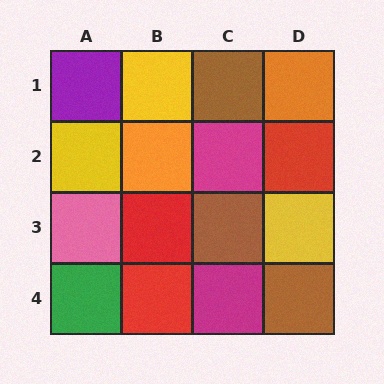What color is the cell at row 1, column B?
Yellow.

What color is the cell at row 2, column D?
Red.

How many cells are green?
1 cell is green.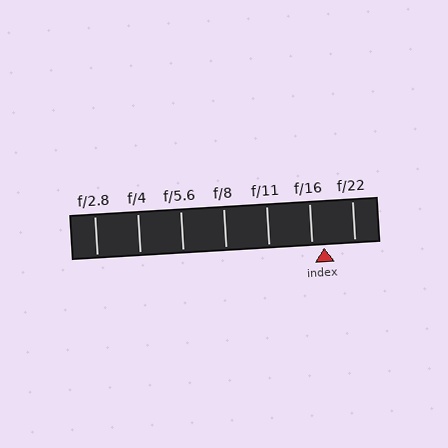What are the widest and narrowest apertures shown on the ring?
The widest aperture shown is f/2.8 and the narrowest is f/22.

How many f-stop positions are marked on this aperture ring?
There are 7 f-stop positions marked.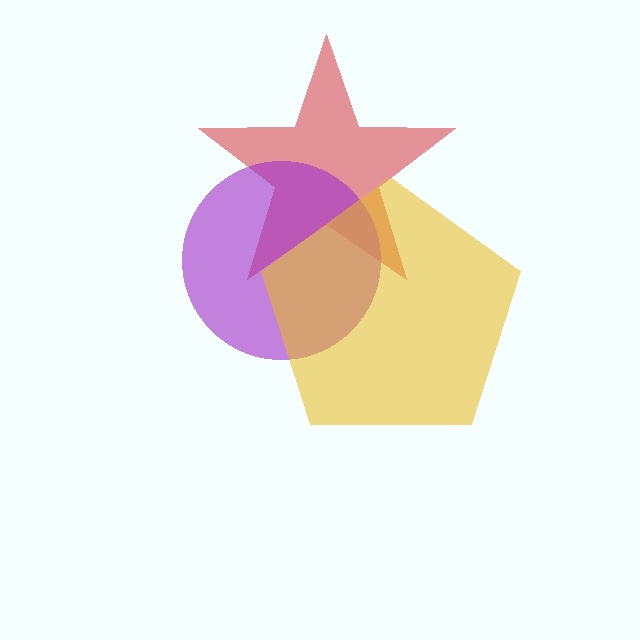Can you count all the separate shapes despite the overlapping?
Yes, there are 3 separate shapes.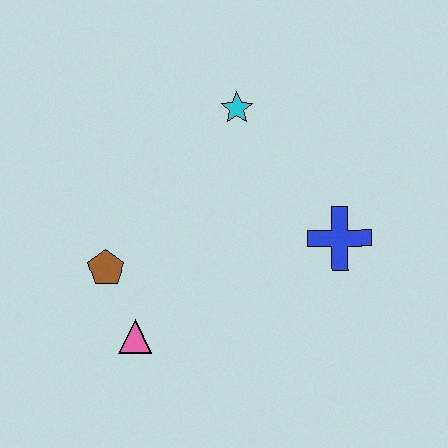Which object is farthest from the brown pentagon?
The blue cross is farthest from the brown pentagon.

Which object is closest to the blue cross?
The cyan star is closest to the blue cross.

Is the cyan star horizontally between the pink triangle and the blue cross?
Yes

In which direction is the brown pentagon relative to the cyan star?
The brown pentagon is below the cyan star.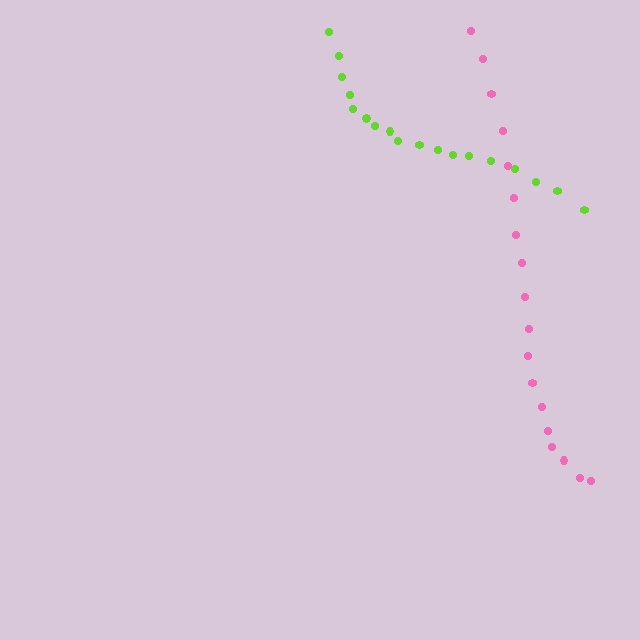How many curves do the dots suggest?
There are 2 distinct paths.